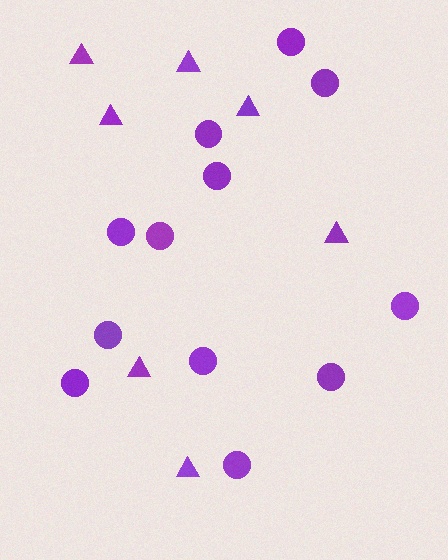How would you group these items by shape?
There are 2 groups: one group of circles (12) and one group of triangles (7).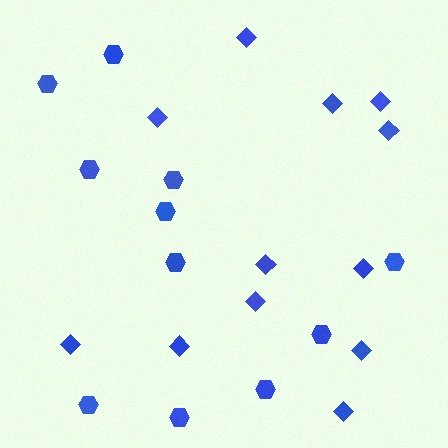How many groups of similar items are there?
There are 2 groups: one group of diamonds (12) and one group of hexagons (11).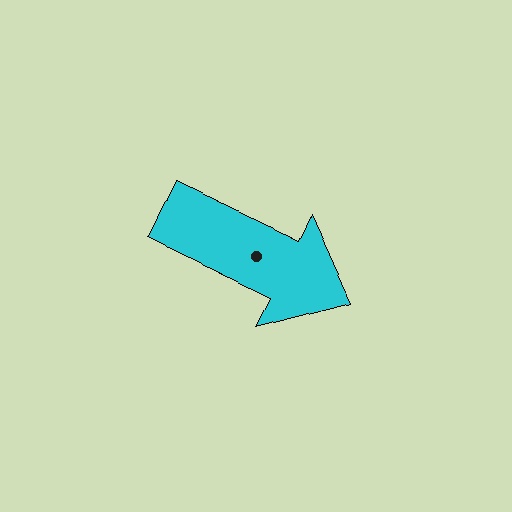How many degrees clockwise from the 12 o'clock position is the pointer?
Approximately 115 degrees.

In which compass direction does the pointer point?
Southeast.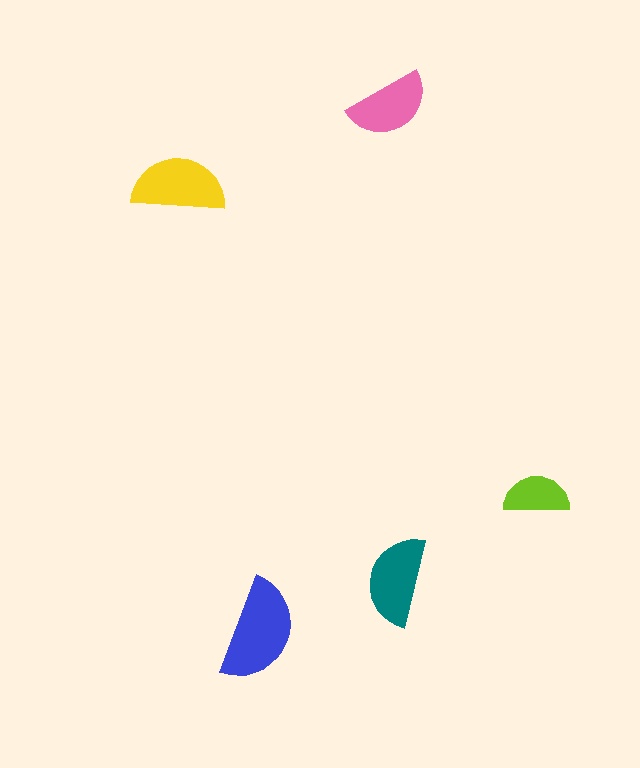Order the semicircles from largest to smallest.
the blue one, the yellow one, the teal one, the pink one, the lime one.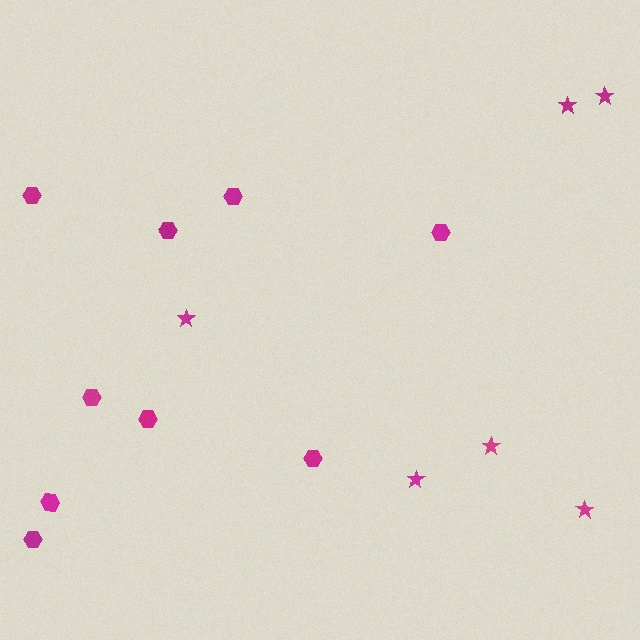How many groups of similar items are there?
There are 2 groups: one group of stars (6) and one group of hexagons (9).